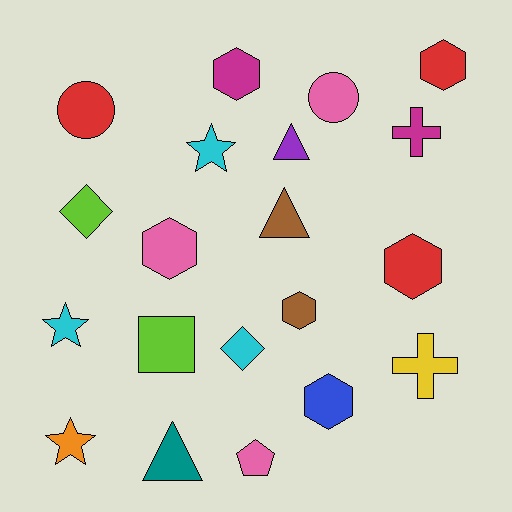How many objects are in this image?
There are 20 objects.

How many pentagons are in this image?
There is 1 pentagon.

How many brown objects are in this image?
There are 2 brown objects.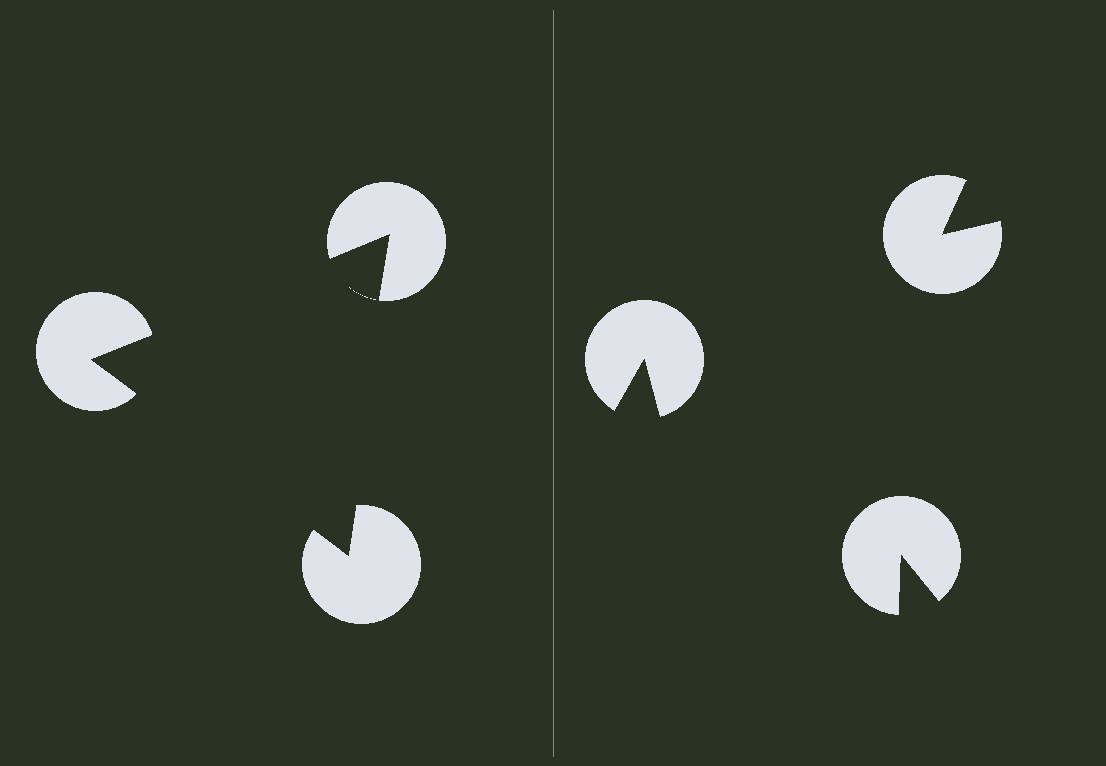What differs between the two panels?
The pac-man discs are positioned identically on both sides; only the wedge orientations differ. On the left they align to a triangle; on the right they are misaligned.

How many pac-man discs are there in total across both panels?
6 — 3 on each side.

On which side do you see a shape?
An illusory triangle appears on the left side. On the right side the wedge cuts are rotated, so no coherent shape forms.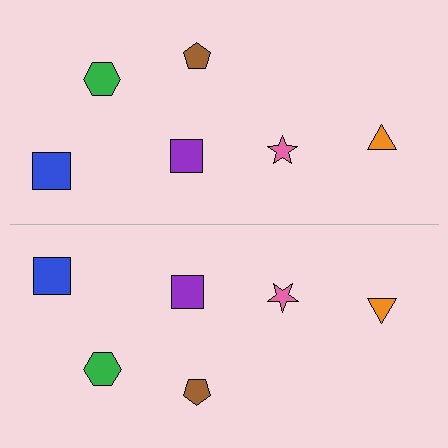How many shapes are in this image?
There are 12 shapes in this image.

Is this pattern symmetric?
Yes, this pattern has bilateral (reflection) symmetry.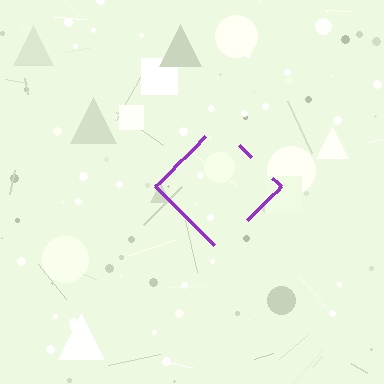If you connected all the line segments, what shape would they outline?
They would outline a diamond.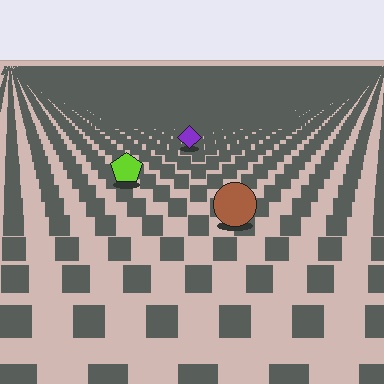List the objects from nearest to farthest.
From nearest to farthest: the brown circle, the lime pentagon, the purple diamond.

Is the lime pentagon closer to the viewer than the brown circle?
No. The brown circle is closer — you can tell from the texture gradient: the ground texture is coarser near it.